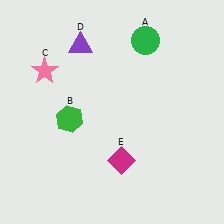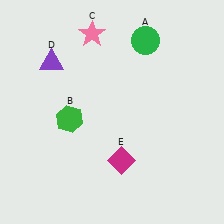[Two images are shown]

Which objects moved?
The objects that moved are: the pink star (C), the purple triangle (D).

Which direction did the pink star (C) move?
The pink star (C) moved right.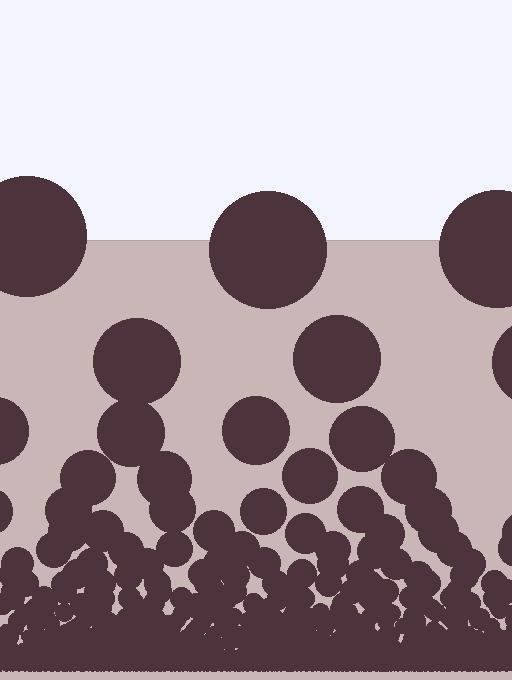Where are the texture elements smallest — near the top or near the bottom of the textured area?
Near the bottom.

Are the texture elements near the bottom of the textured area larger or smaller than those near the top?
Smaller. The gradient is inverted — elements near the bottom are smaller and denser.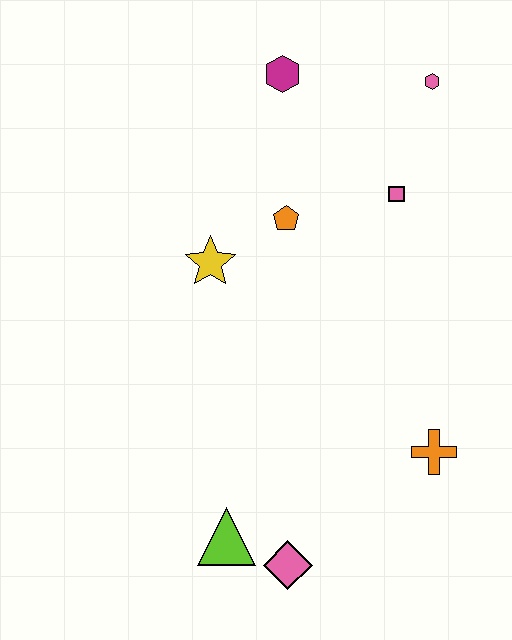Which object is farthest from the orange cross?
The magenta hexagon is farthest from the orange cross.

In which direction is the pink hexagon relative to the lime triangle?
The pink hexagon is above the lime triangle.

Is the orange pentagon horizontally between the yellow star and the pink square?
Yes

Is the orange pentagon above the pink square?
No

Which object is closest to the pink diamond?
The lime triangle is closest to the pink diamond.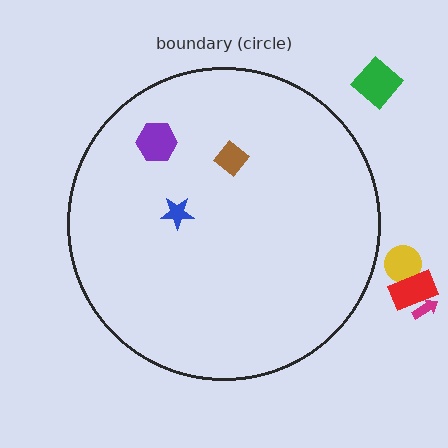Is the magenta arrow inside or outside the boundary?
Outside.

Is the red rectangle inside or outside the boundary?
Outside.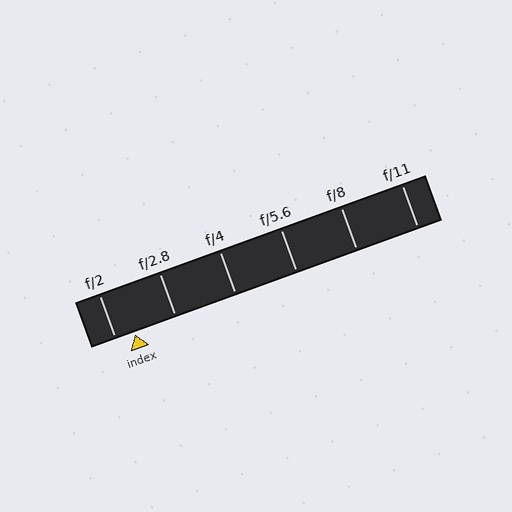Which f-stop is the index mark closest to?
The index mark is closest to f/2.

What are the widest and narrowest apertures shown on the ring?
The widest aperture shown is f/2 and the narrowest is f/11.